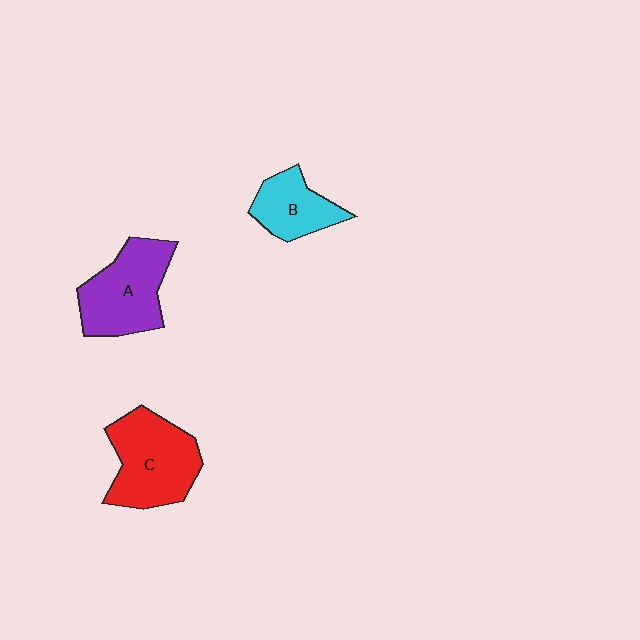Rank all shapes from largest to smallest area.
From largest to smallest: C (red), A (purple), B (cyan).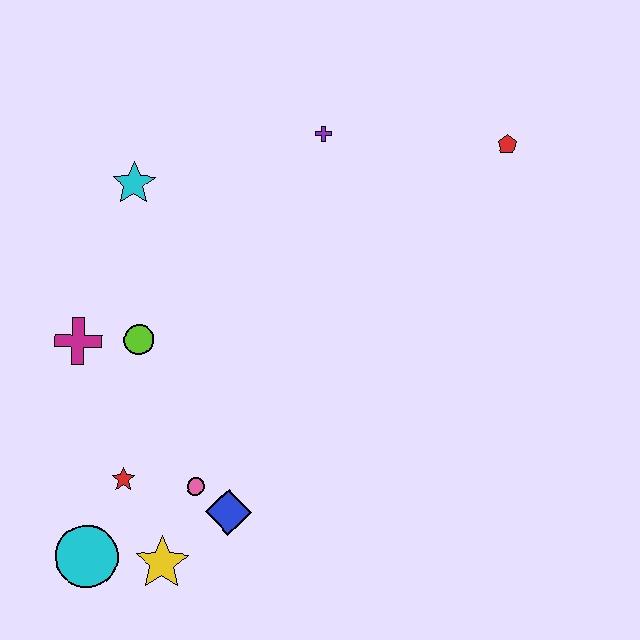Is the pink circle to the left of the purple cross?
Yes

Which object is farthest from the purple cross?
The cyan circle is farthest from the purple cross.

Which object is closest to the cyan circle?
The yellow star is closest to the cyan circle.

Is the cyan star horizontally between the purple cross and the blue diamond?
No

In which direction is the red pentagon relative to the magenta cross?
The red pentagon is to the right of the magenta cross.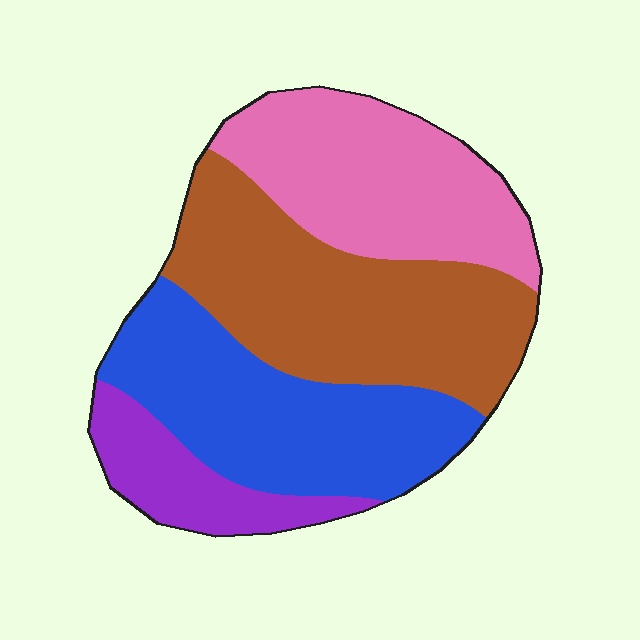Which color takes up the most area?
Brown, at roughly 35%.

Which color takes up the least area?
Purple, at roughly 10%.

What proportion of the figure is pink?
Pink takes up about one quarter (1/4) of the figure.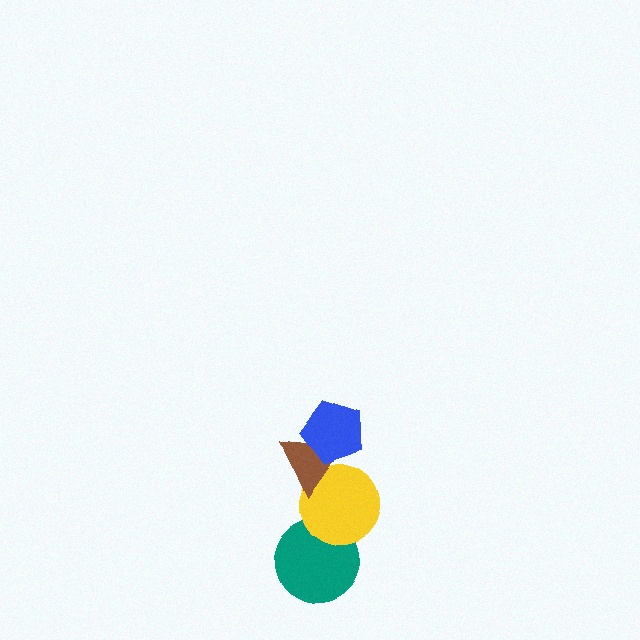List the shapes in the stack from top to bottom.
From top to bottom: the blue pentagon, the brown triangle, the yellow circle, the teal circle.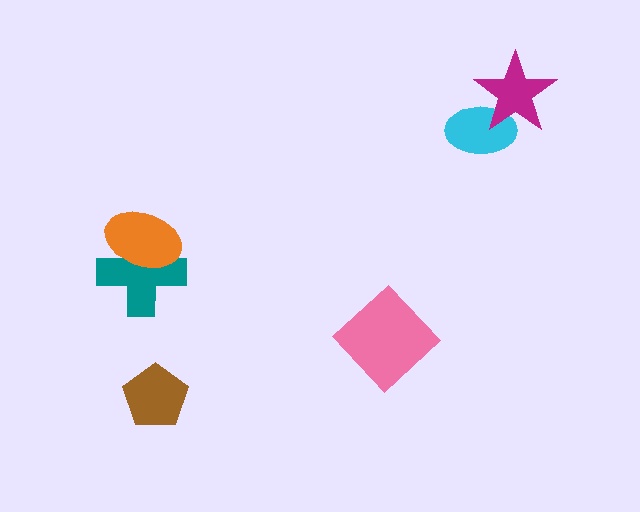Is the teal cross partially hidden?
Yes, it is partially covered by another shape.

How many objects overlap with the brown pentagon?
0 objects overlap with the brown pentagon.